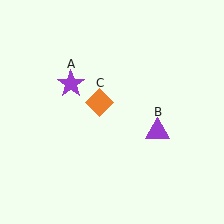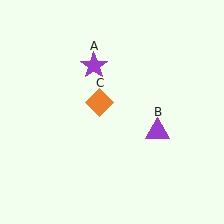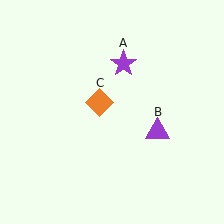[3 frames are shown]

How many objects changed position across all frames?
1 object changed position: purple star (object A).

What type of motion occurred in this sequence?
The purple star (object A) rotated clockwise around the center of the scene.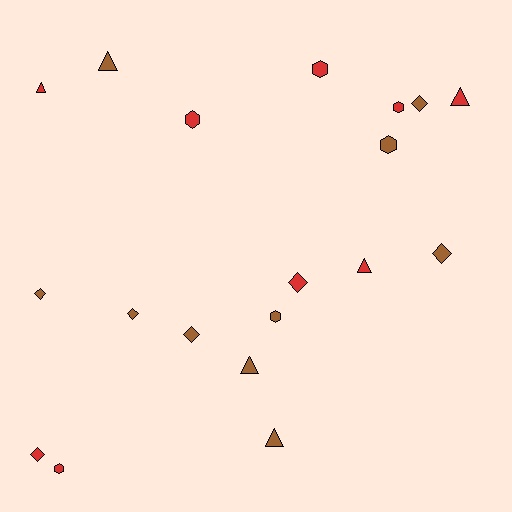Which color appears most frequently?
Brown, with 10 objects.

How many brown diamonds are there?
There are 5 brown diamonds.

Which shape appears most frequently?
Diamond, with 7 objects.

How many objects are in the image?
There are 19 objects.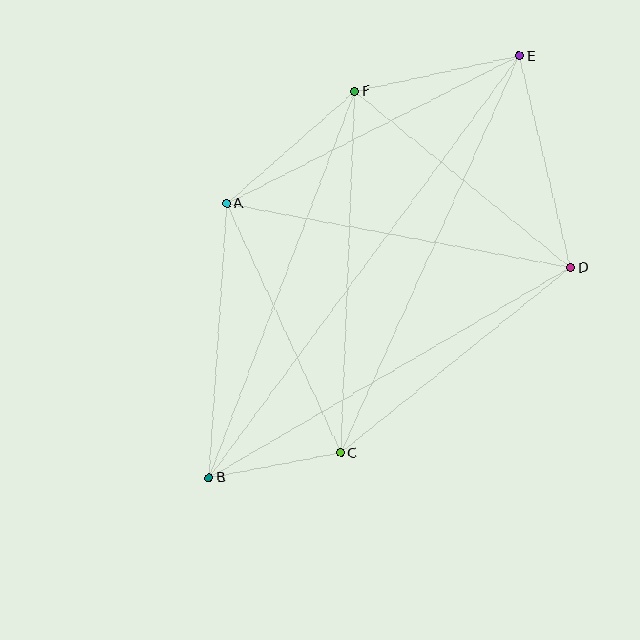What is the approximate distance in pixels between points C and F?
The distance between C and F is approximately 362 pixels.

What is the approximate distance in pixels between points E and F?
The distance between E and F is approximately 168 pixels.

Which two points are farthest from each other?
Points B and E are farthest from each other.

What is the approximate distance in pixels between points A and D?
The distance between A and D is approximately 350 pixels.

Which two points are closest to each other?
Points B and C are closest to each other.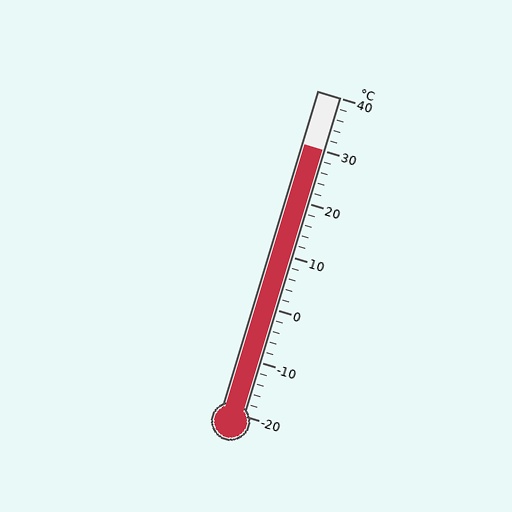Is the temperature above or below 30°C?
The temperature is at 30°C.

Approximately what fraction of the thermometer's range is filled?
The thermometer is filled to approximately 85% of its range.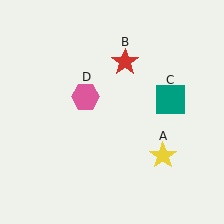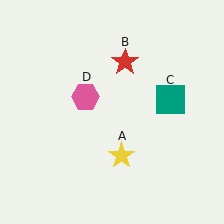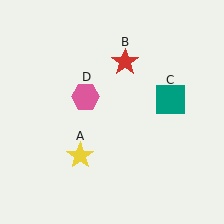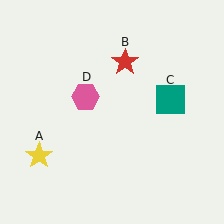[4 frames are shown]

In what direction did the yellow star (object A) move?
The yellow star (object A) moved left.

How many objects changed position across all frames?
1 object changed position: yellow star (object A).